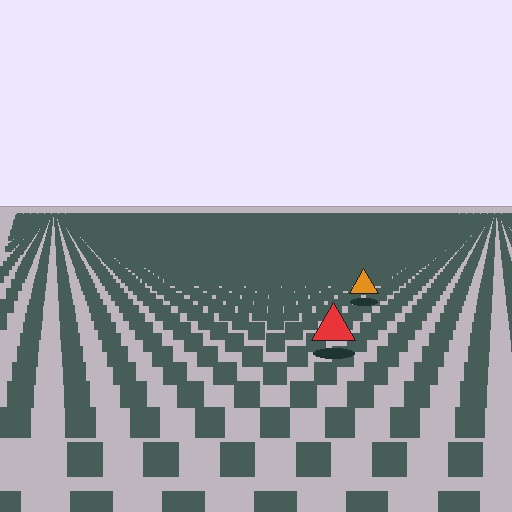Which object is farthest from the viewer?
The orange triangle is farthest from the viewer. It appears smaller and the ground texture around it is denser.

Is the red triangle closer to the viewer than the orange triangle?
Yes. The red triangle is closer — you can tell from the texture gradient: the ground texture is coarser near it.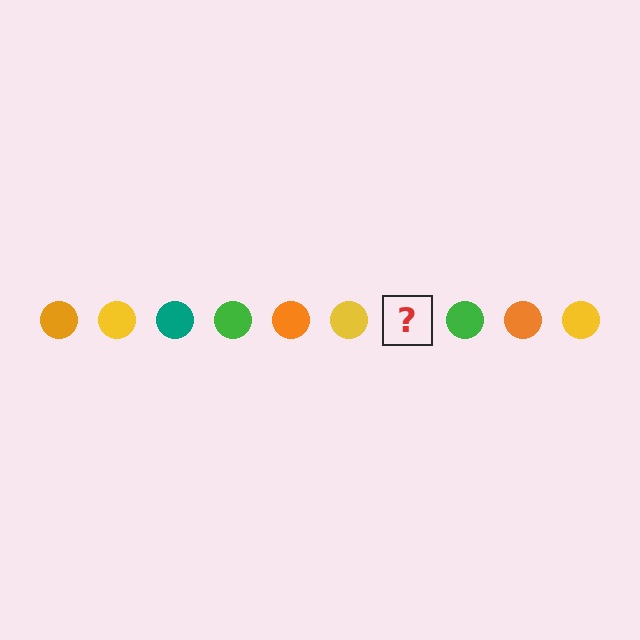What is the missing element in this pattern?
The missing element is a teal circle.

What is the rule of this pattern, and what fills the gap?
The rule is that the pattern cycles through orange, yellow, teal, green circles. The gap should be filled with a teal circle.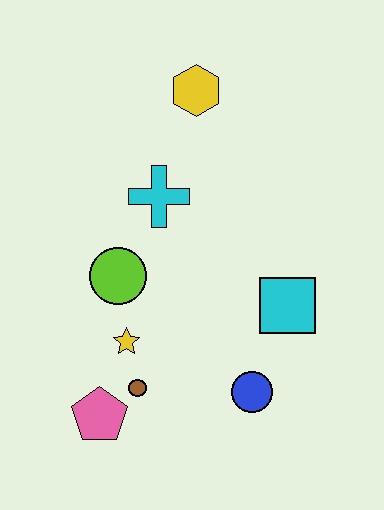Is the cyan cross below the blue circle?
No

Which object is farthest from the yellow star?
The yellow hexagon is farthest from the yellow star.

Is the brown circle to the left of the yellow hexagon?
Yes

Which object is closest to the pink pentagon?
The brown circle is closest to the pink pentagon.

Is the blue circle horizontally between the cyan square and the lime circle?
Yes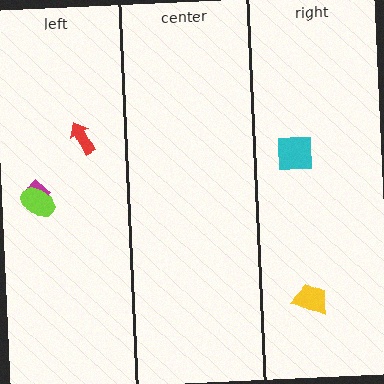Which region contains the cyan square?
The right region.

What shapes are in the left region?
The red arrow, the magenta diamond, the lime ellipse.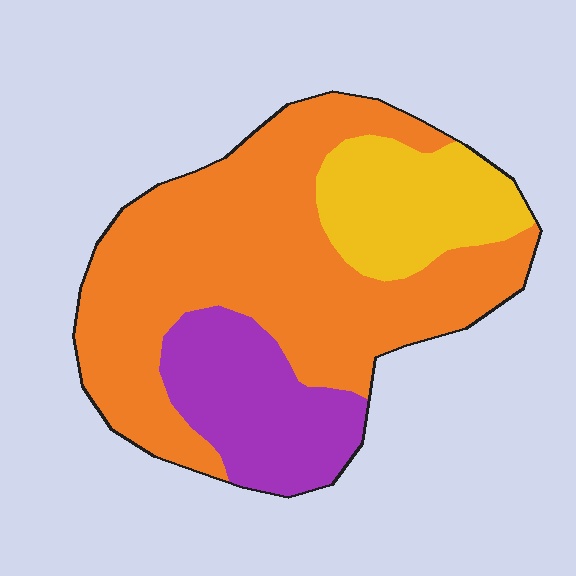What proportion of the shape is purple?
Purple takes up about one fifth (1/5) of the shape.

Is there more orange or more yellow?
Orange.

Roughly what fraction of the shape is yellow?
Yellow covers around 20% of the shape.